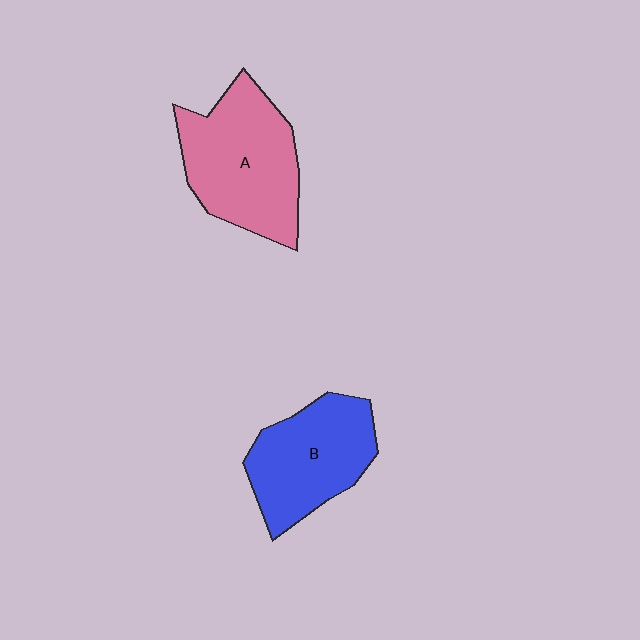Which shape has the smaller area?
Shape B (blue).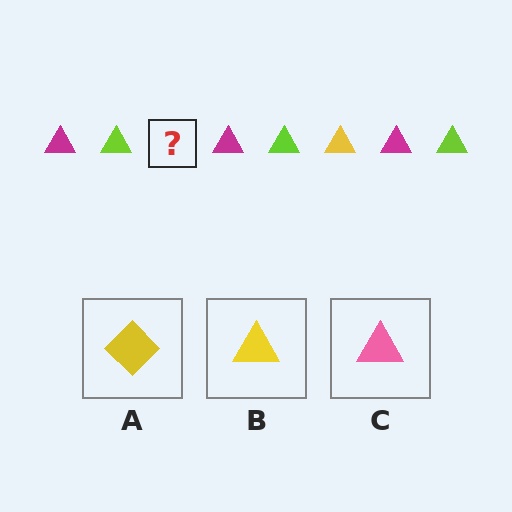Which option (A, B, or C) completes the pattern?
B.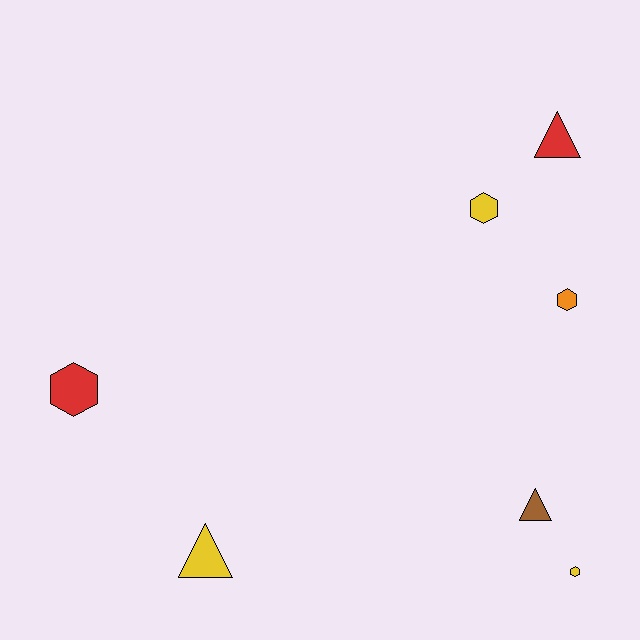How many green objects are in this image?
There are no green objects.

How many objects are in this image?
There are 7 objects.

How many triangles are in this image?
There are 3 triangles.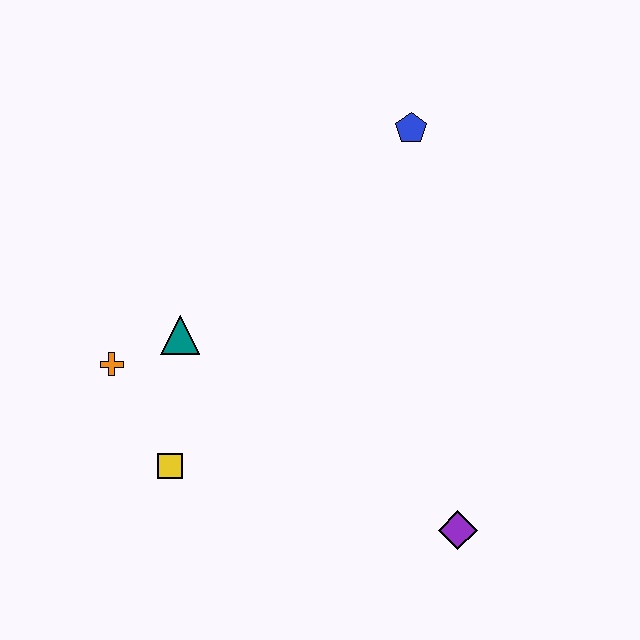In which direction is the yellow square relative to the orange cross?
The yellow square is below the orange cross.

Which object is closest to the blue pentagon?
The teal triangle is closest to the blue pentagon.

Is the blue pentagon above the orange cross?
Yes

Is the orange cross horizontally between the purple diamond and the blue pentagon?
No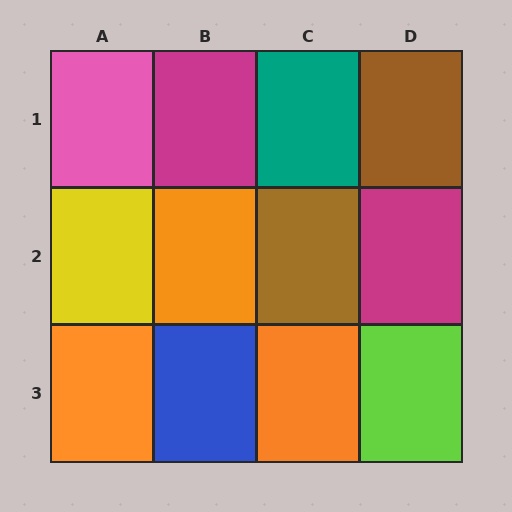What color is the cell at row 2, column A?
Yellow.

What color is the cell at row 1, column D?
Brown.